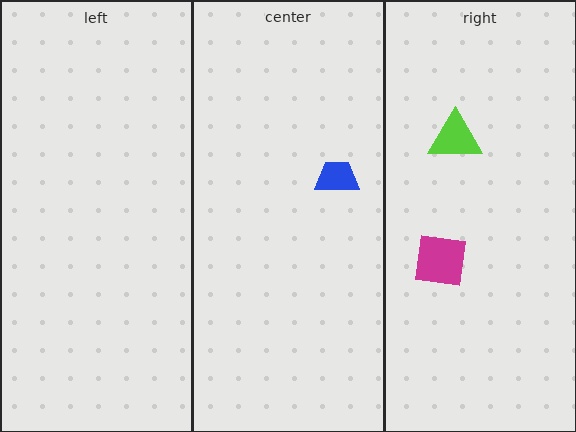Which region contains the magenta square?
The right region.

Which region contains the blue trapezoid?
The center region.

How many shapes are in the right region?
2.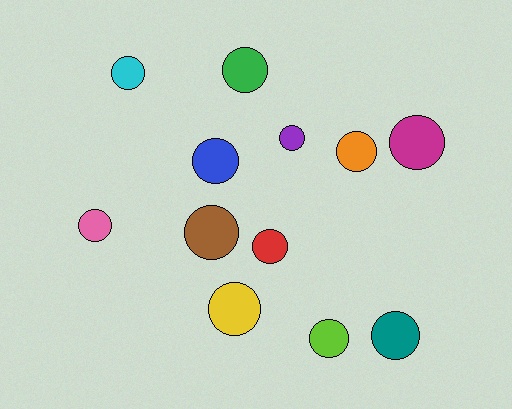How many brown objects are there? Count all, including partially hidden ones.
There is 1 brown object.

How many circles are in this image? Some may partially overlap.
There are 12 circles.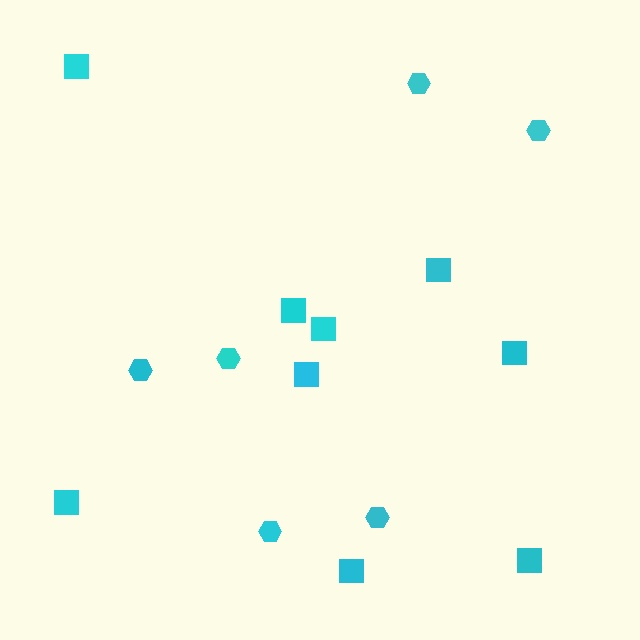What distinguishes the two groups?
There are 2 groups: one group of squares (9) and one group of hexagons (6).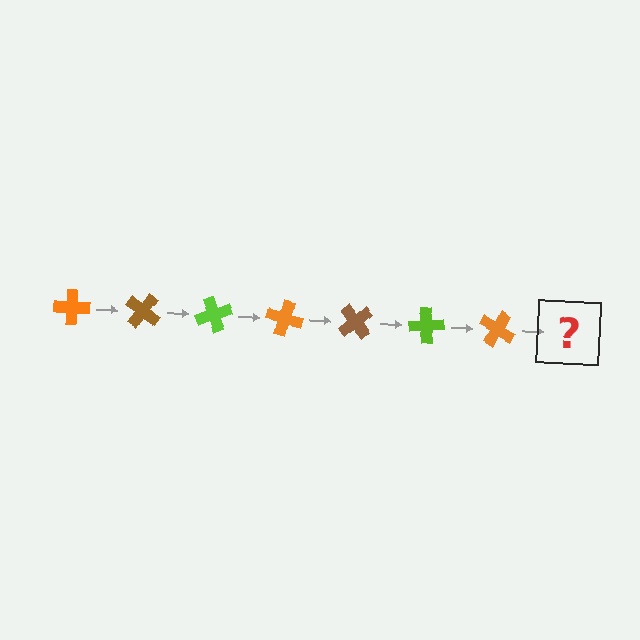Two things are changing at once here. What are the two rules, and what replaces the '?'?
The two rules are that it rotates 35 degrees each step and the color cycles through orange, brown, and lime. The '?' should be a brown cross, rotated 245 degrees from the start.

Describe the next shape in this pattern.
It should be a brown cross, rotated 245 degrees from the start.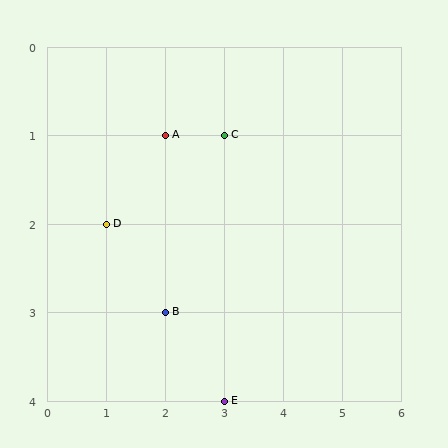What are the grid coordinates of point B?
Point B is at grid coordinates (2, 3).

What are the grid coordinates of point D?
Point D is at grid coordinates (1, 2).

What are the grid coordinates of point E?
Point E is at grid coordinates (3, 4).